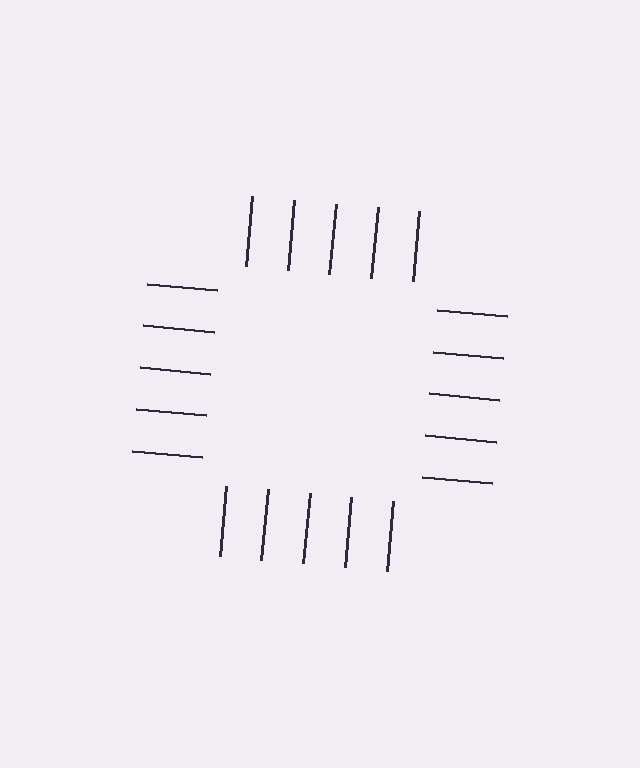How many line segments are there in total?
20 — 5 along each of the 4 edges.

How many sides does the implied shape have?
4 sides — the line-ends trace a square.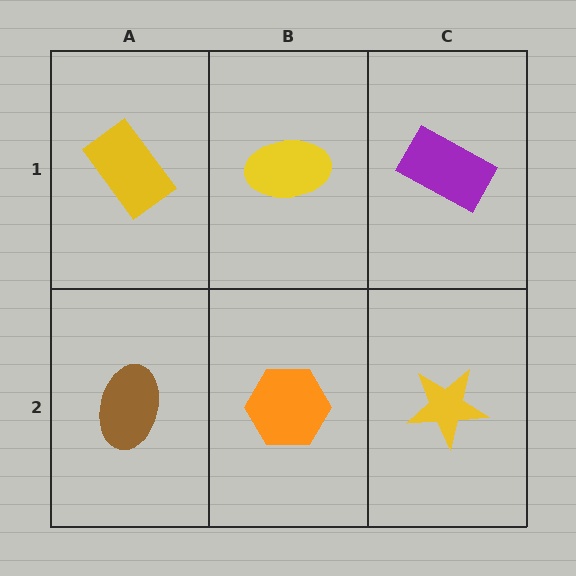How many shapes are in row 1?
3 shapes.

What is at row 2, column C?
A yellow star.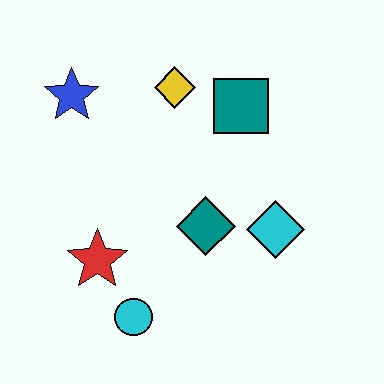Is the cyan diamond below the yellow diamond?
Yes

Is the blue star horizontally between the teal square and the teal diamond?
No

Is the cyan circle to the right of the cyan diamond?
No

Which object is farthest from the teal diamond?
The blue star is farthest from the teal diamond.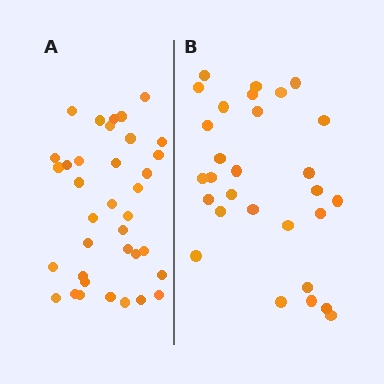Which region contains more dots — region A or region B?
Region A (the left region) has more dots.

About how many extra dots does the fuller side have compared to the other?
Region A has roughly 8 or so more dots than region B.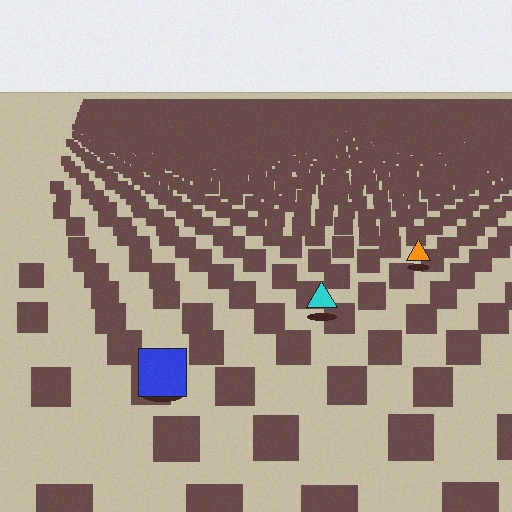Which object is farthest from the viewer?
The orange triangle is farthest from the viewer. It appears smaller and the ground texture around it is denser.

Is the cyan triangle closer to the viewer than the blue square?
No. The blue square is closer — you can tell from the texture gradient: the ground texture is coarser near it.